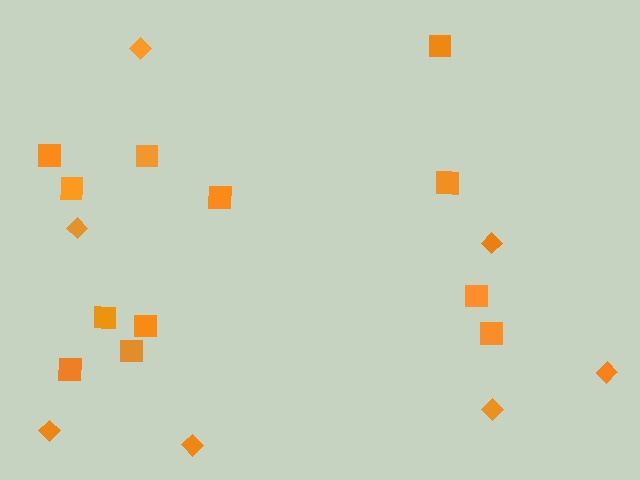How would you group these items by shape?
There are 2 groups: one group of diamonds (7) and one group of squares (12).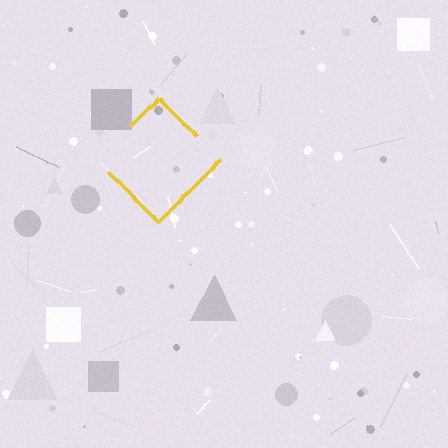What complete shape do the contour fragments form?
The contour fragments form a diamond.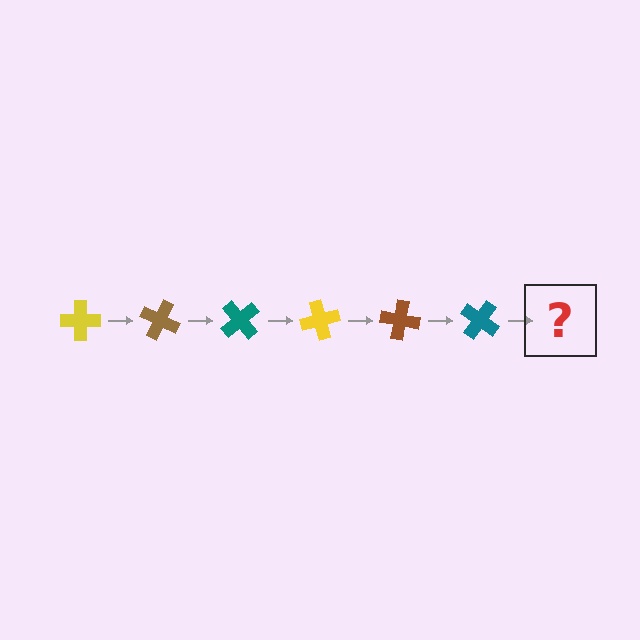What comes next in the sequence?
The next element should be a yellow cross, rotated 150 degrees from the start.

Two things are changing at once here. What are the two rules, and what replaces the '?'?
The two rules are that it rotates 25 degrees each step and the color cycles through yellow, brown, and teal. The '?' should be a yellow cross, rotated 150 degrees from the start.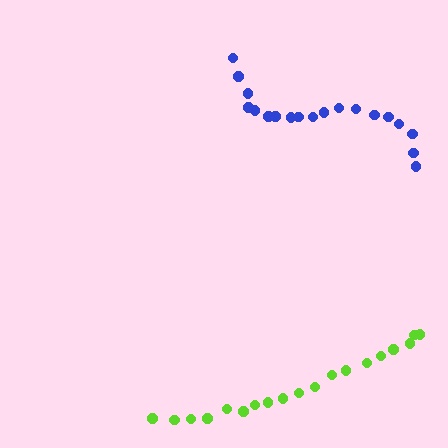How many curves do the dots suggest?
There are 2 distinct paths.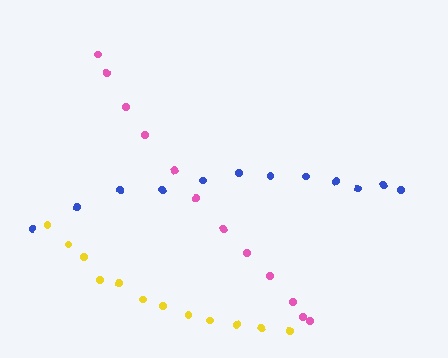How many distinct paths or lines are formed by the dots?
There are 3 distinct paths.